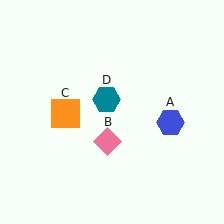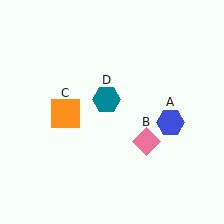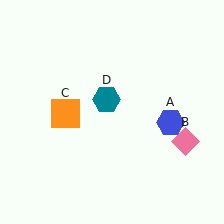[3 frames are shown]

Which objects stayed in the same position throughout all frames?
Blue hexagon (object A) and orange square (object C) and teal hexagon (object D) remained stationary.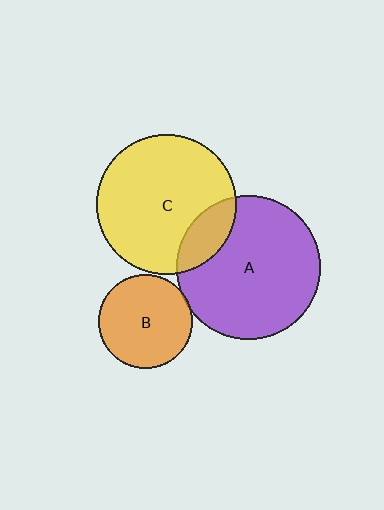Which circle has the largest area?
Circle A (purple).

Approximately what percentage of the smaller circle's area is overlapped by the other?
Approximately 5%.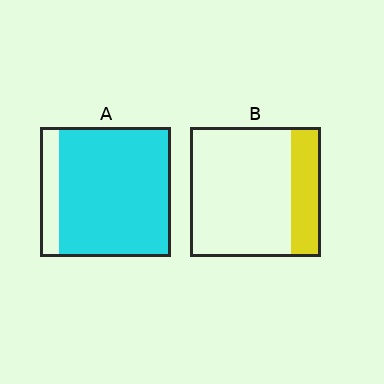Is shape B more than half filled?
No.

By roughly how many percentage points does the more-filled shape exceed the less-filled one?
By roughly 65 percentage points (A over B).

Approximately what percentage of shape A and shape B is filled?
A is approximately 85% and B is approximately 25%.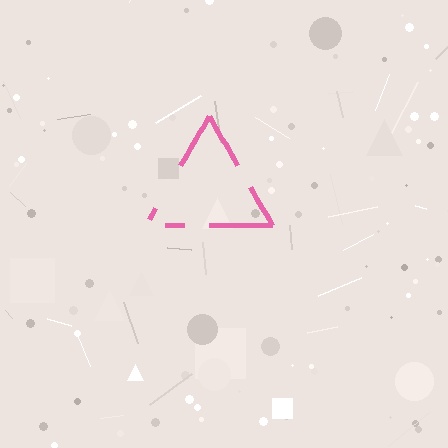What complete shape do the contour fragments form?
The contour fragments form a triangle.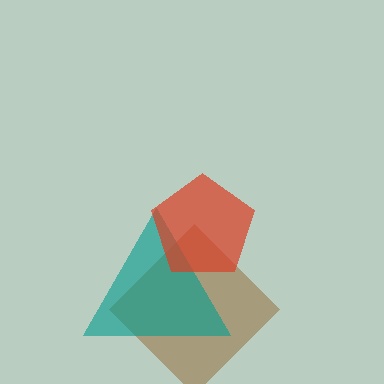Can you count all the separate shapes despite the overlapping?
Yes, there are 3 separate shapes.